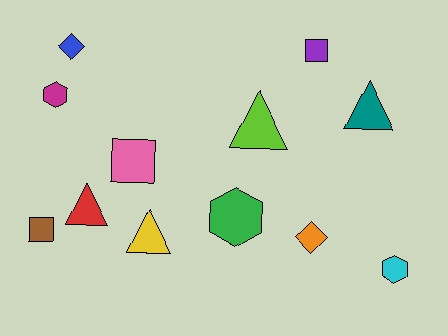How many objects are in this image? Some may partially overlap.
There are 12 objects.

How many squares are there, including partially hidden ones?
There are 3 squares.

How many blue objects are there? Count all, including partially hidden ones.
There is 1 blue object.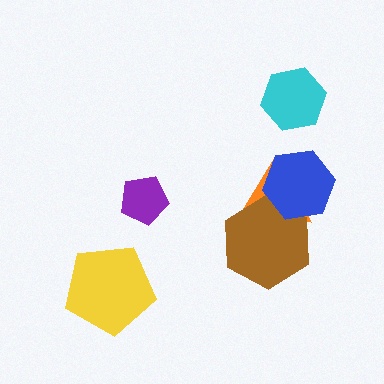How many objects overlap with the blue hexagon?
2 objects overlap with the blue hexagon.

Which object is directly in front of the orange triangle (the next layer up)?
The brown hexagon is directly in front of the orange triangle.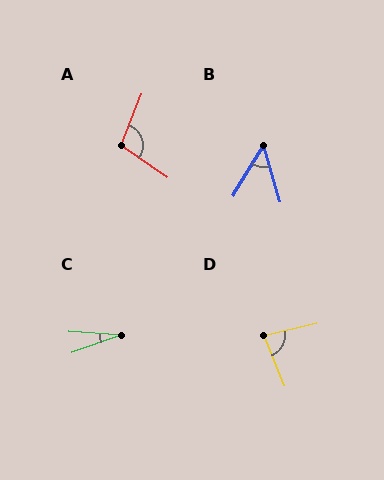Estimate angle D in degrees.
Approximately 81 degrees.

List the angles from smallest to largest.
C (24°), B (47°), D (81°), A (103°).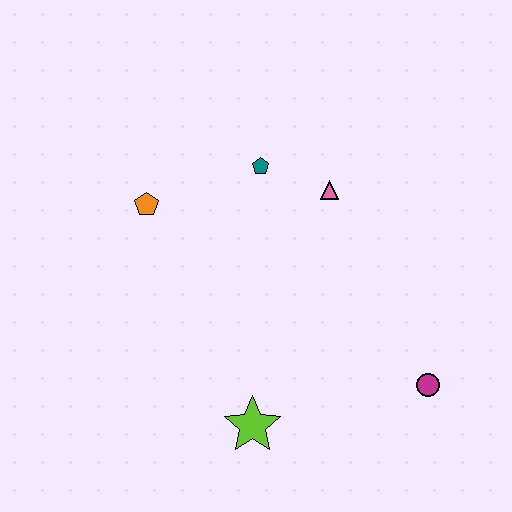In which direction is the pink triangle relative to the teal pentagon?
The pink triangle is to the right of the teal pentagon.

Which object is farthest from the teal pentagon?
The magenta circle is farthest from the teal pentagon.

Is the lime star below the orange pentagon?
Yes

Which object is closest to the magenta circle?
The lime star is closest to the magenta circle.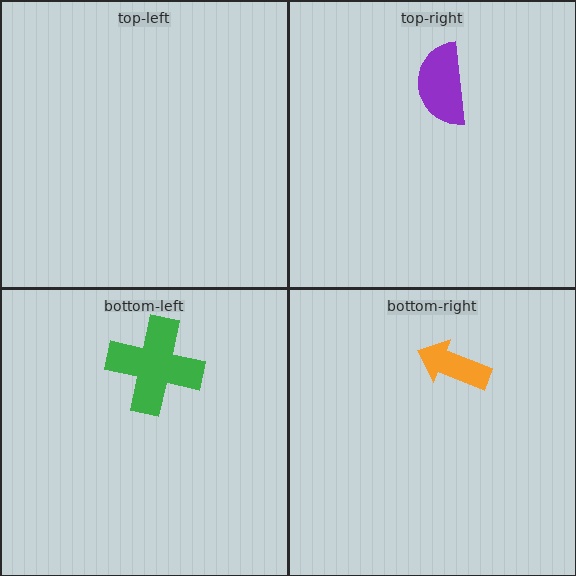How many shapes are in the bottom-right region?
1.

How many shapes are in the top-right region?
1.